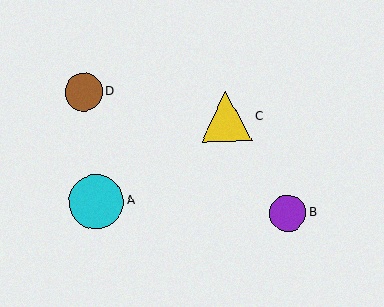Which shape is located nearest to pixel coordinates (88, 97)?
The brown circle (labeled D) at (84, 92) is nearest to that location.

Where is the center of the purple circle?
The center of the purple circle is at (288, 213).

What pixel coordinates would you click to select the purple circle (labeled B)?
Click at (288, 213) to select the purple circle B.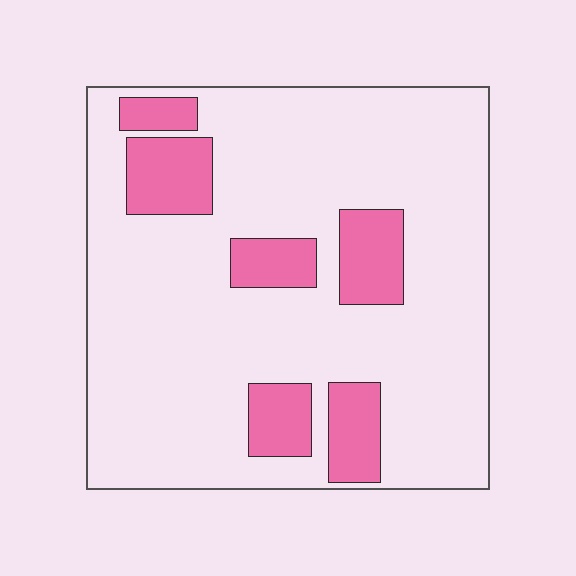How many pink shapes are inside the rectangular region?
6.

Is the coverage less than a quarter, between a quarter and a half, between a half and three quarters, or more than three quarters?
Less than a quarter.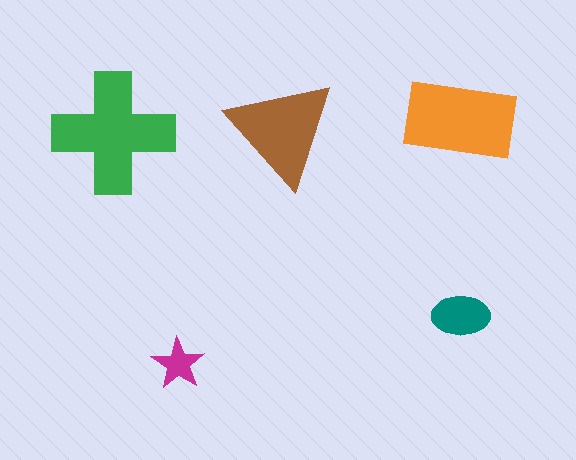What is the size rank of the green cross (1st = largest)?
1st.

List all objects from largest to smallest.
The green cross, the orange rectangle, the brown triangle, the teal ellipse, the magenta star.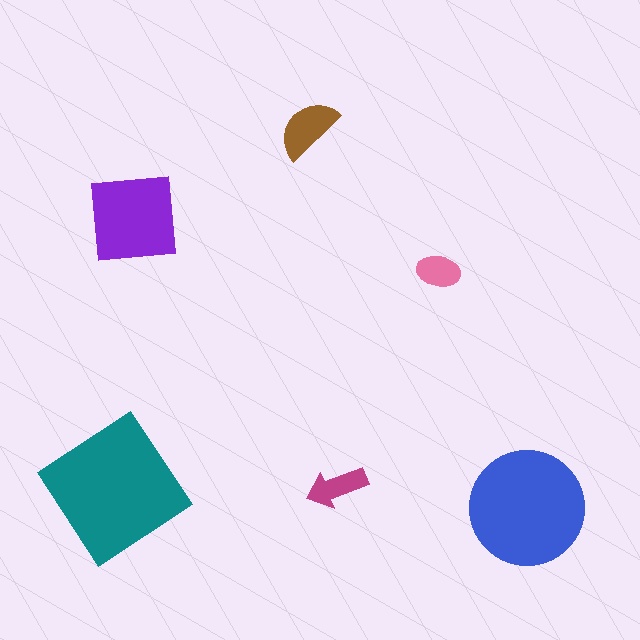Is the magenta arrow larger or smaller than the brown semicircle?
Smaller.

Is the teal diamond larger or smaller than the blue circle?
Larger.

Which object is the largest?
The teal diamond.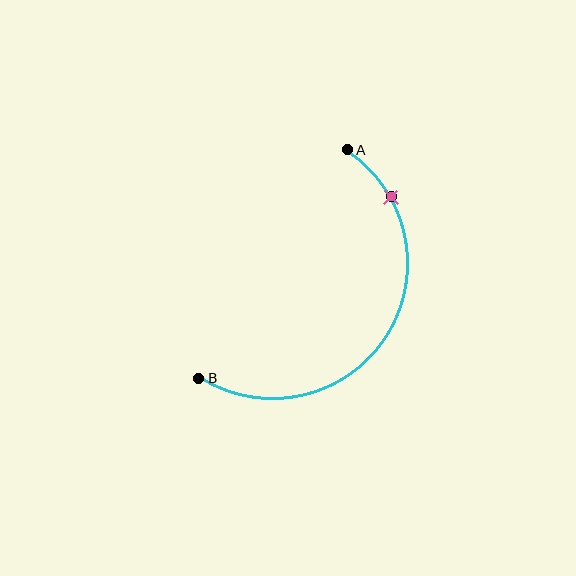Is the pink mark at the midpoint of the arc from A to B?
No. The pink mark lies on the arc but is closer to endpoint A. The arc midpoint would be at the point on the curve equidistant along the arc from both A and B.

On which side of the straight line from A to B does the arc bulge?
The arc bulges to the right of the straight line connecting A and B.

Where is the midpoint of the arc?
The arc midpoint is the point on the curve farthest from the straight line joining A and B. It sits to the right of that line.